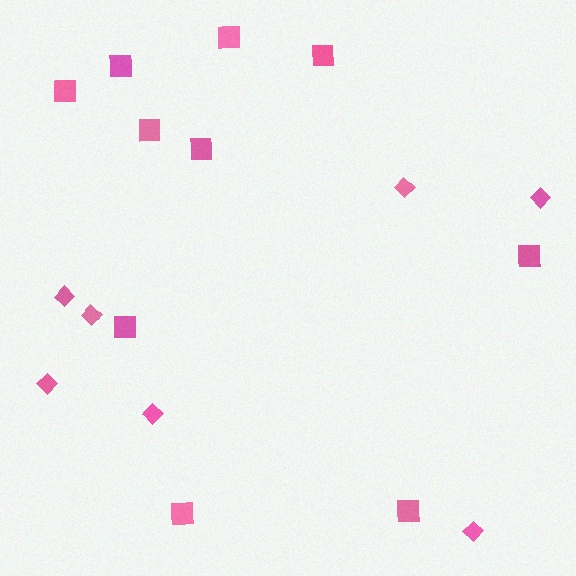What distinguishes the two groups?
There are 2 groups: one group of diamonds (7) and one group of squares (10).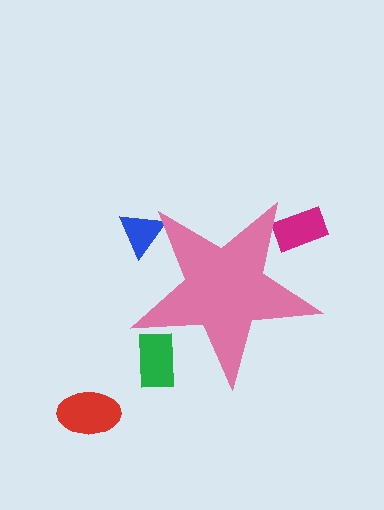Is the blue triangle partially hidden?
Yes, the blue triangle is partially hidden behind the pink star.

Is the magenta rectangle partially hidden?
Yes, the magenta rectangle is partially hidden behind the pink star.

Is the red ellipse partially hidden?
No, the red ellipse is fully visible.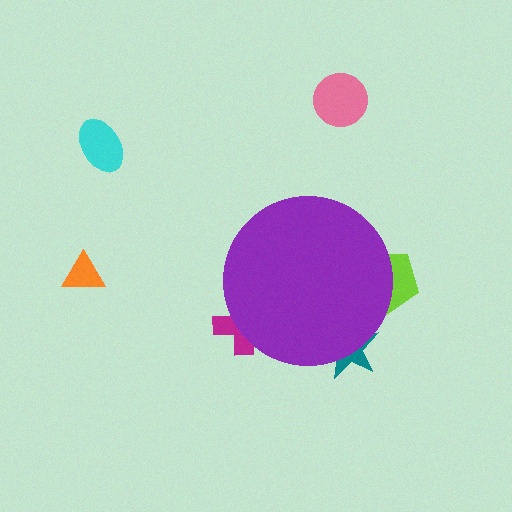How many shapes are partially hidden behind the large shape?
3 shapes are partially hidden.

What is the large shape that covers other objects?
A purple circle.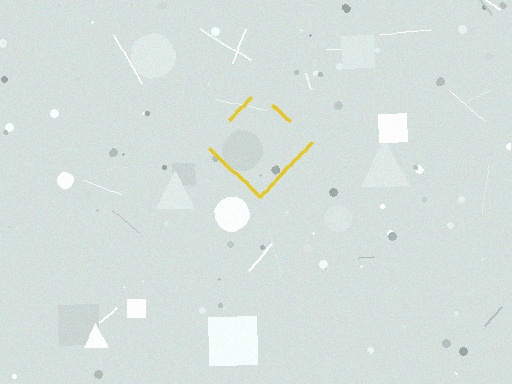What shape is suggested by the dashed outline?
The dashed outline suggests a diamond.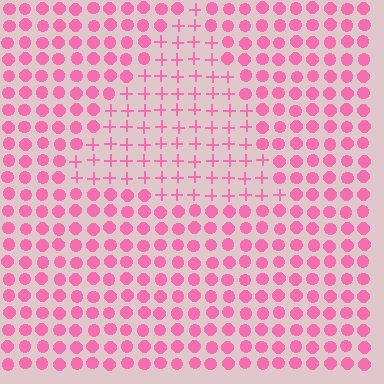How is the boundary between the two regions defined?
The boundary is defined by a change in element shape: plus signs inside vs. circles outside. All elements share the same color and spacing.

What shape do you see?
I see a triangle.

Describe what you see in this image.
The image is filled with small pink elements arranged in a uniform grid. A triangle-shaped region contains plus signs, while the surrounding area contains circles. The boundary is defined purely by the change in element shape.